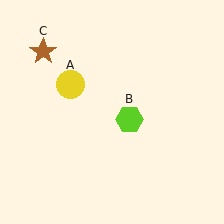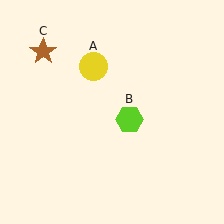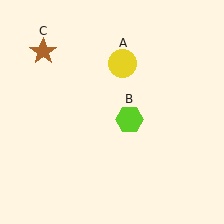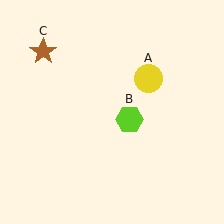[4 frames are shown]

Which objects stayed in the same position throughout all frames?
Lime hexagon (object B) and brown star (object C) remained stationary.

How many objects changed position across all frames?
1 object changed position: yellow circle (object A).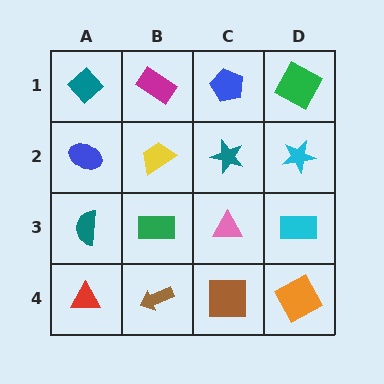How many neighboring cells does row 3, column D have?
3.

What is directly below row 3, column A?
A red triangle.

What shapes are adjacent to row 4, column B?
A green rectangle (row 3, column B), a red triangle (row 4, column A), a brown square (row 4, column C).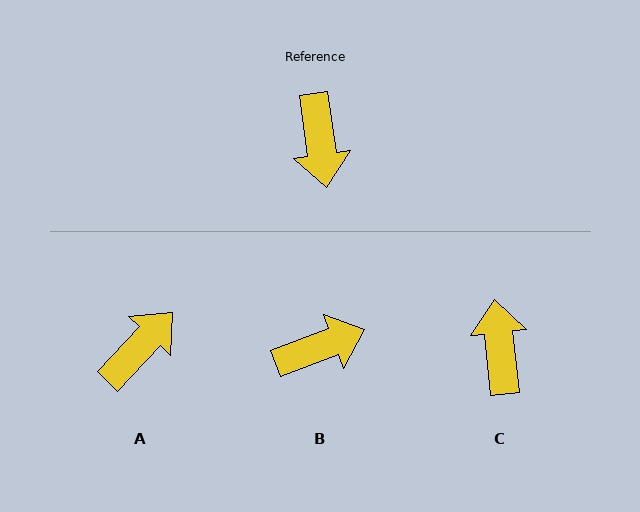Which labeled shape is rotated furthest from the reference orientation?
C, about 179 degrees away.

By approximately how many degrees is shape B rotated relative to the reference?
Approximately 103 degrees counter-clockwise.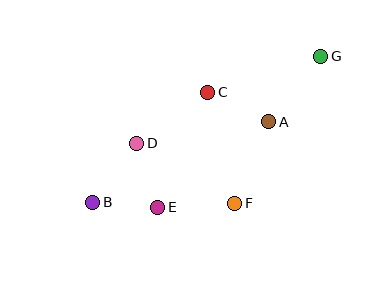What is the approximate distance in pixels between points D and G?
The distance between D and G is approximately 204 pixels.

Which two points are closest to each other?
Points B and E are closest to each other.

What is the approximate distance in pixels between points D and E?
The distance between D and E is approximately 67 pixels.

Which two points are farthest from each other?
Points B and G are farthest from each other.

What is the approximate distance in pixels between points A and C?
The distance between A and C is approximately 68 pixels.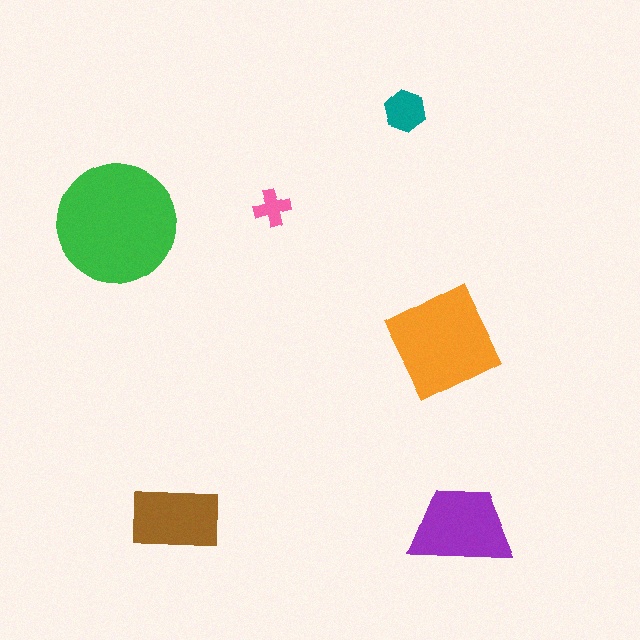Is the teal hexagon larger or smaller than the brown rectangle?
Smaller.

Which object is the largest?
The green circle.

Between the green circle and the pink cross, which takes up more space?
The green circle.